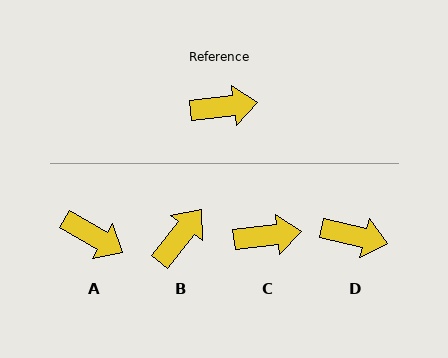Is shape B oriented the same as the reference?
No, it is off by about 45 degrees.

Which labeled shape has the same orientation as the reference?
C.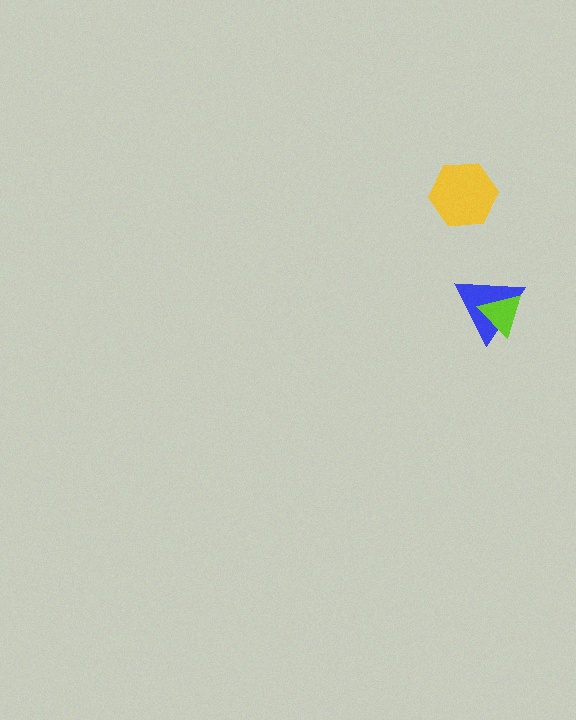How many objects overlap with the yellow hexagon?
0 objects overlap with the yellow hexagon.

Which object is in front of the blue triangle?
The lime triangle is in front of the blue triangle.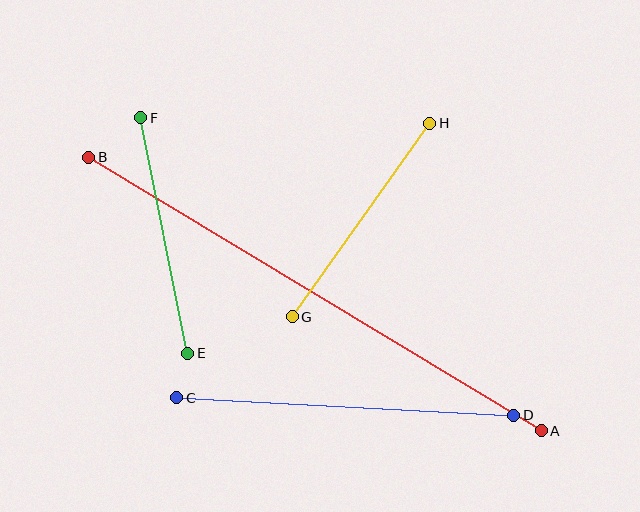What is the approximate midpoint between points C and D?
The midpoint is at approximately (345, 407) pixels.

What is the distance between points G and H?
The distance is approximately 238 pixels.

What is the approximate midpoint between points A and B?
The midpoint is at approximately (315, 294) pixels.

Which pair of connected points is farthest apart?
Points A and B are farthest apart.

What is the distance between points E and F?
The distance is approximately 240 pixels.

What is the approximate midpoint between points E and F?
The midpoint is at approximately (164, 236) pixels.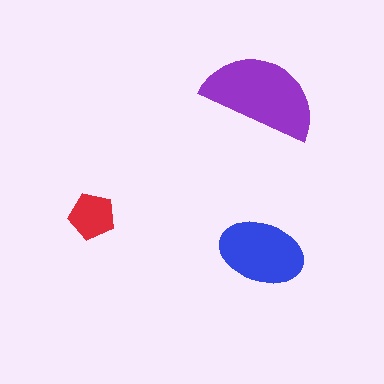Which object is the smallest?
The red pentagon.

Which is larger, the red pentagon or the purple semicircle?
The purple semicircle.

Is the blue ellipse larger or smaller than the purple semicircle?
Smaller.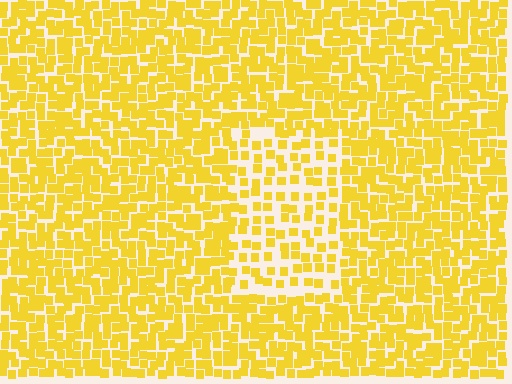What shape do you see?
I see a rectangle.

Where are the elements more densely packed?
The elements are more densely packed outside the rectangle boundary.